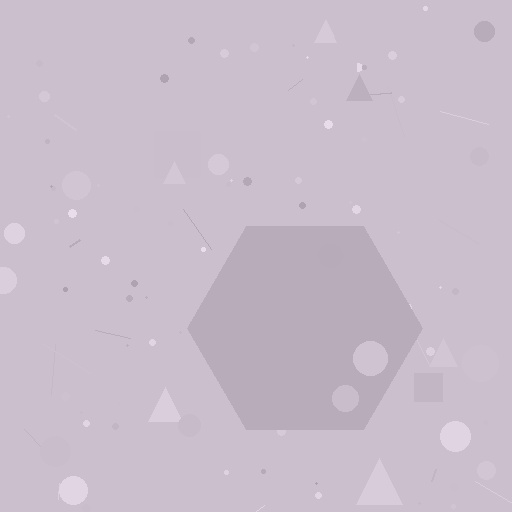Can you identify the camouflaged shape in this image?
The camouflaged shape is a hexagon.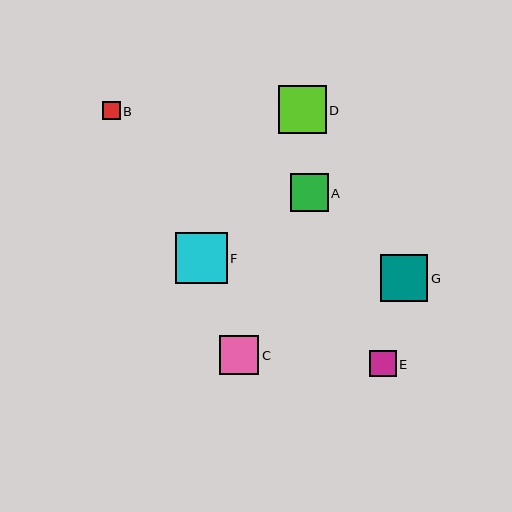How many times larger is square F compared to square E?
Square F is approximately 1.9 times the size of square E.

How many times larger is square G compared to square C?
Square G is approximately 1.2 times the size of square C.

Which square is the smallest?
Square B is the smallest with a size of approximately 18 pixels.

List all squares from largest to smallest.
From largest to smallest: F, D, G, C, A, E, B.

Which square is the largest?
Square F is the largest with a size of approximately 51 pixels.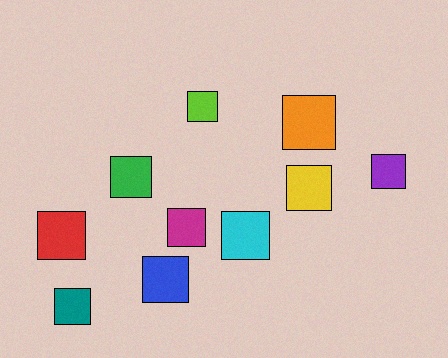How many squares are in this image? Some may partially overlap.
There are 10 squares.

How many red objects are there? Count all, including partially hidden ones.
There is 1 red object.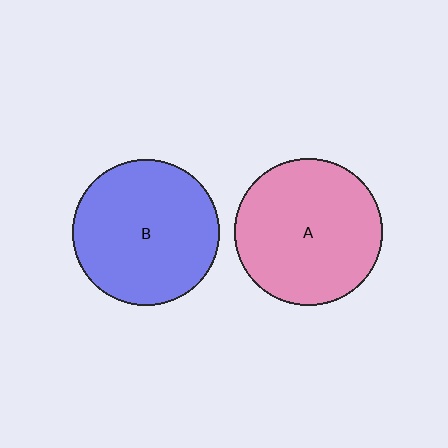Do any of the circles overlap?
No, none of the circles overlap.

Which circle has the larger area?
Circle A (pink).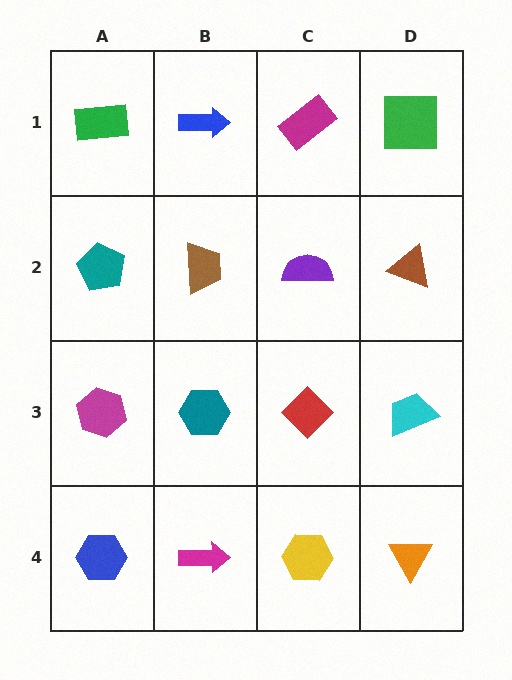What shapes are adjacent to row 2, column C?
A magenta rectangle (row 1, column C), a red diamond (row 3, column C), a brown trapezoid (row 2, column B), a brown triangle (row 2, column D).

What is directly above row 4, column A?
A magenta hexagon.